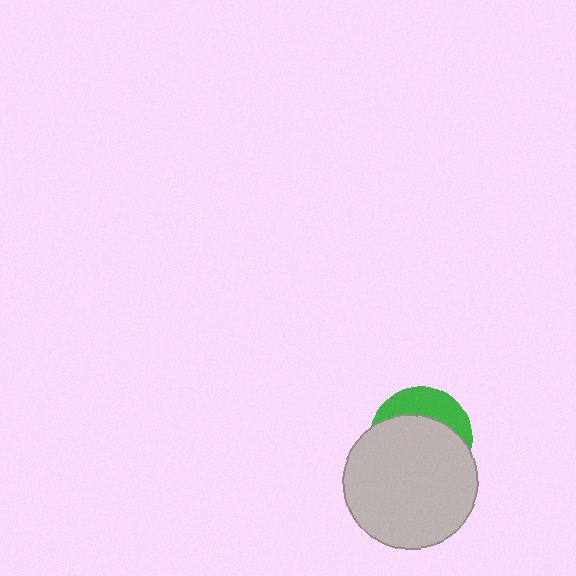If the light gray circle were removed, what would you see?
You would see the complete green circle.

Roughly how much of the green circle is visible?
A small part of it is visible (roughly 30%).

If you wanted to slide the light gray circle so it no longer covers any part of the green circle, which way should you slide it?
Slide it down — that is the most direct way to separate the two shapes.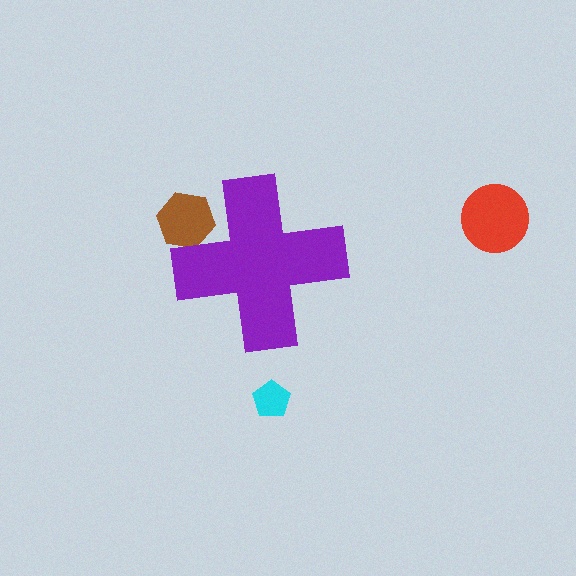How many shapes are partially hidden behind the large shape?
1 shape is partially hidden.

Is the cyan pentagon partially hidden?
No, the cyan pentagon is fully visible.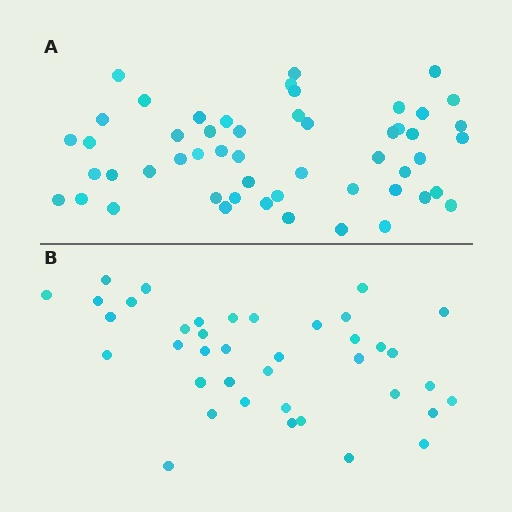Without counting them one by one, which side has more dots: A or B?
Region A (the top region) has more dots.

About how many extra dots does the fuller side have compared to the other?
Region A has approximately 15 more dots than region B.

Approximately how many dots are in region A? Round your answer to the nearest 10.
About 50 dots. (The exact count is 52, which rounds to 50.)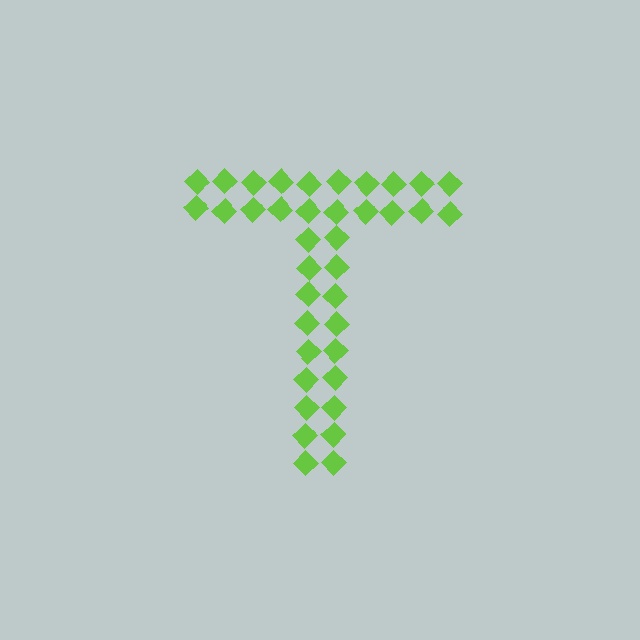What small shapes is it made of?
It is made of small diamonds.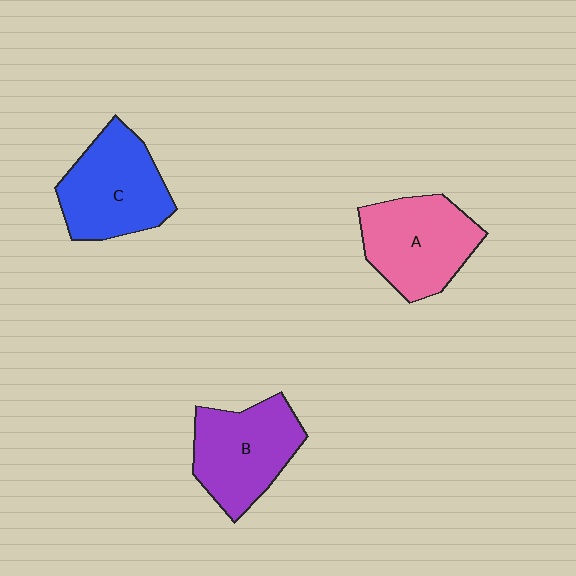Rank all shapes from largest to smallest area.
From largest to smallest: C (blue), A (pink), B (purple).